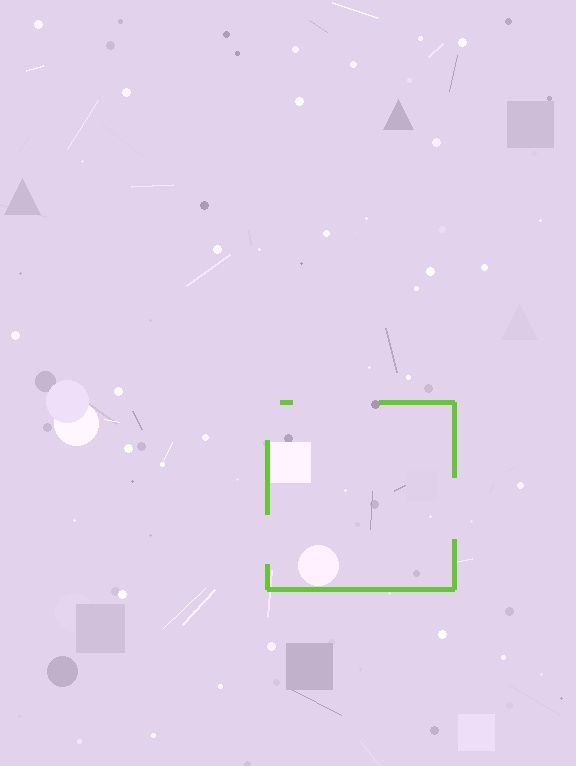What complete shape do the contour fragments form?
The contour fragments form a square.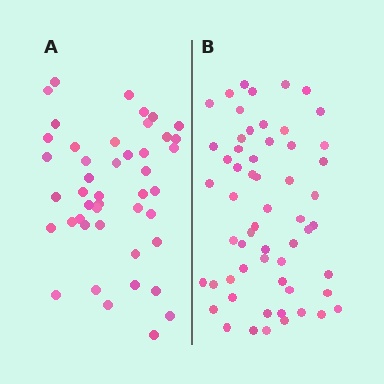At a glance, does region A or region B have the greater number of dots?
Region B (the right region) has more dots.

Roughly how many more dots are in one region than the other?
Region B has approximately 15 more dots than region A.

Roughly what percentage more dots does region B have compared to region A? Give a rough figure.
About 30% more.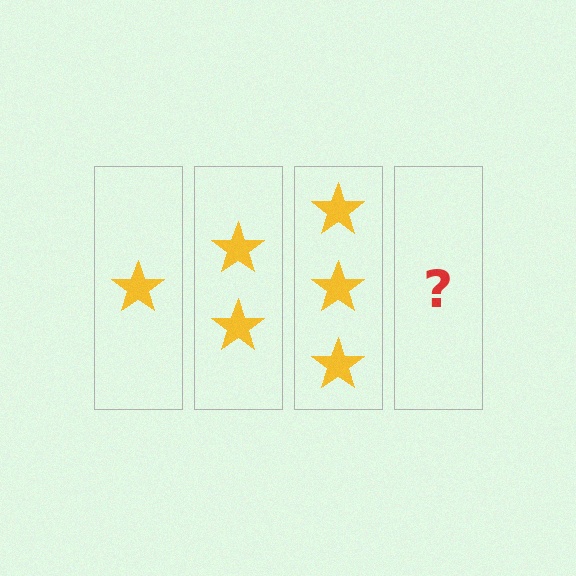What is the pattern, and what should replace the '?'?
The pattern is that each step adds one more star. The '?' should be 4 stars.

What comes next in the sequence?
The next element should be 4 stars.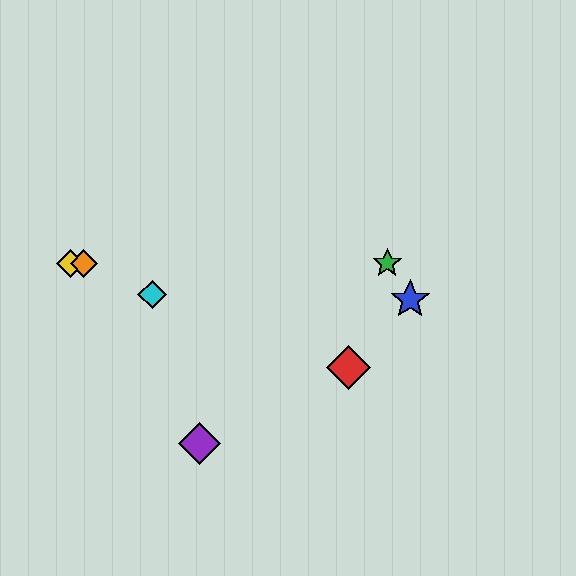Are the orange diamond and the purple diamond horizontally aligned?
No, the orange diamond is at y≈263 and the purple diamond is at y≈443.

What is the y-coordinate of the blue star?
The blue star is at y≈300.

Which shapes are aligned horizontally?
The green star, the yellow diamond, the orange diamond are aligned horizontally.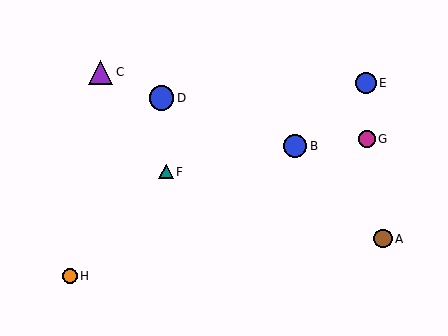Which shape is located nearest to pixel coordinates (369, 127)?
The magenta circle (labeled G) at (367, 139) is nearest to that location.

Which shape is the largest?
The blue circle (labeled D) is the largest.